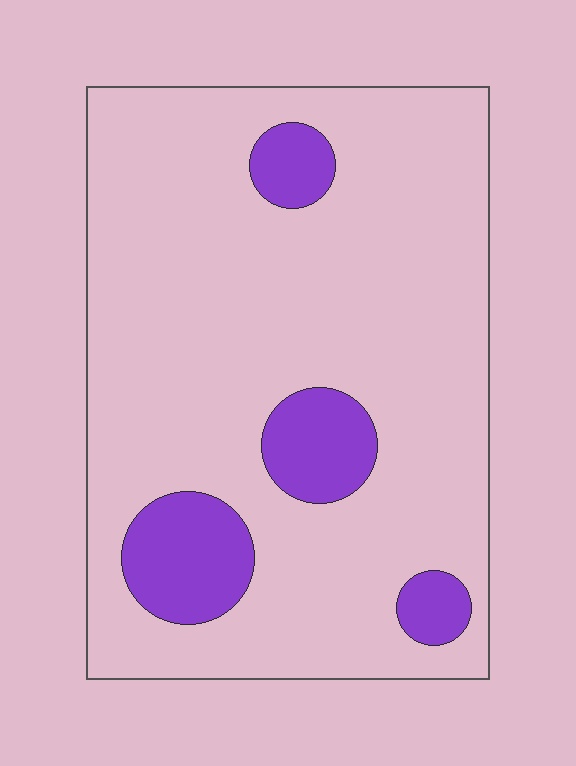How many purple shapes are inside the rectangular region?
4.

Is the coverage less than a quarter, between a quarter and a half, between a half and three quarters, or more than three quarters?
Less than a quarter.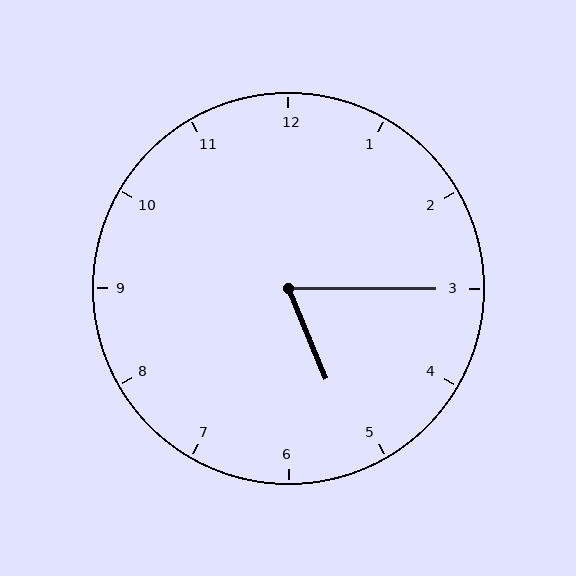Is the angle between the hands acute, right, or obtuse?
It is acute.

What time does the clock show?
5:15.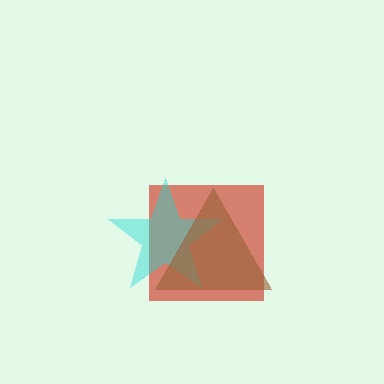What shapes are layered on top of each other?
The layered shapes are: a red square, a cyan star, a brown triangle.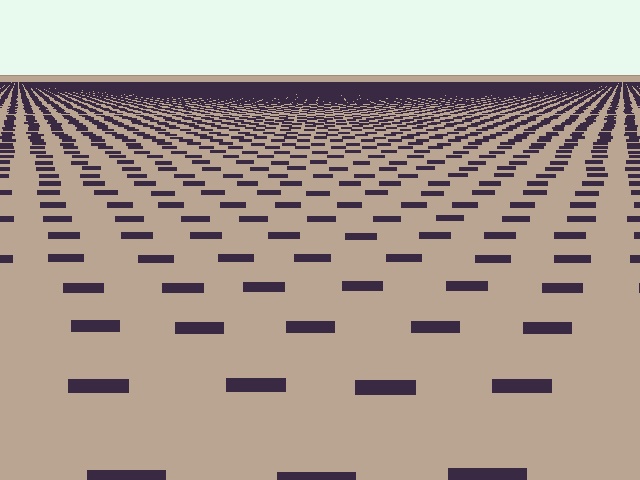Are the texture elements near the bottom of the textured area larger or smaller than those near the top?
Larger. Near the bottom, elements are closer to the viewer and appear at a bigger on-screen size.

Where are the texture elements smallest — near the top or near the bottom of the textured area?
Near the top.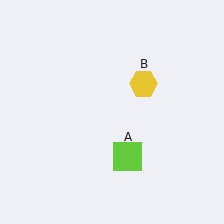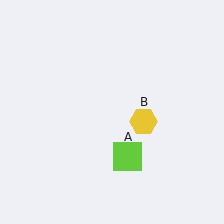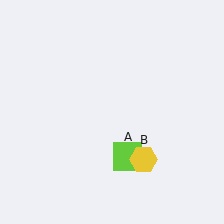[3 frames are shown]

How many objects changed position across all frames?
1 object changed position: yellow hexagon (object B).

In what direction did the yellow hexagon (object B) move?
The yellow hexagon (object B) moved down.